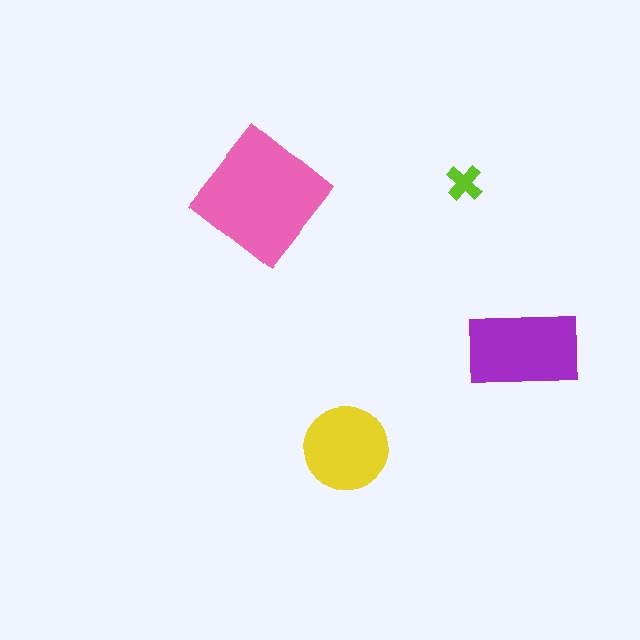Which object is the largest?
The pink diamond.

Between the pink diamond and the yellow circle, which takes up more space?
The pink diamond.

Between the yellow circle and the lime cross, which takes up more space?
The yellow circle.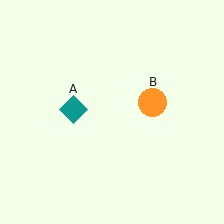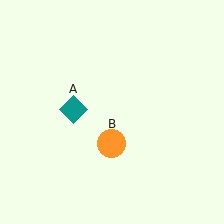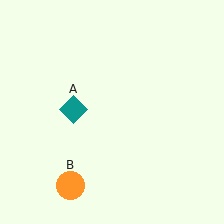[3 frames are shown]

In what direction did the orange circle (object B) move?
The orange circle (object B) moved down and to the left.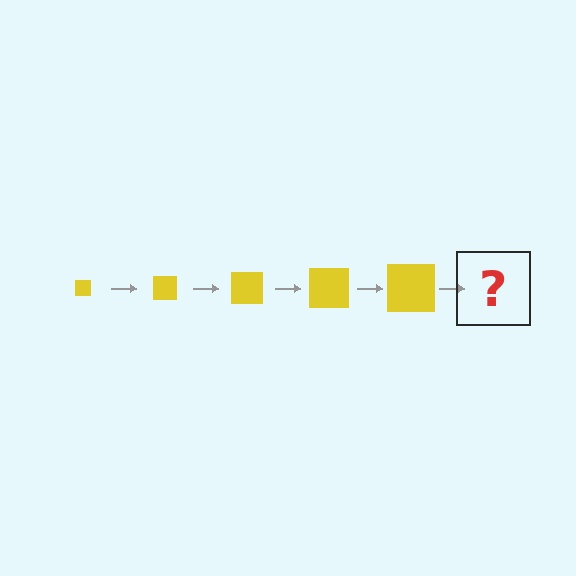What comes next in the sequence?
The next element should be a yellow square, larger than the previous one.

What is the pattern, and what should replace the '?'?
The pattern is that the square gets progressively larger each step. The '?' should be a yellow square, larger than the previous one.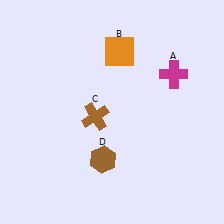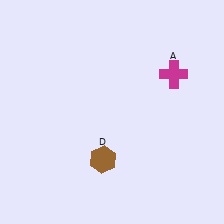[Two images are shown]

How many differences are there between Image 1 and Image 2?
There are 2 differences between the two images.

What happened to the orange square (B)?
The orange square (B) was removed in Image 2. It was in the top-right area of Image 1.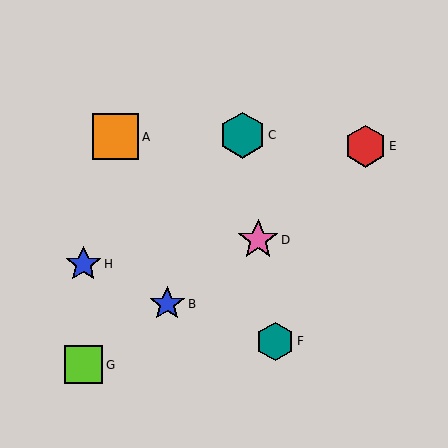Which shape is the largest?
The orange square (labeled A) is the largest.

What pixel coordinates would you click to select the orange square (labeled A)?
Click at (116, 137) to select the orange square A.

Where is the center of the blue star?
The center of the blue star is at (83, 264).